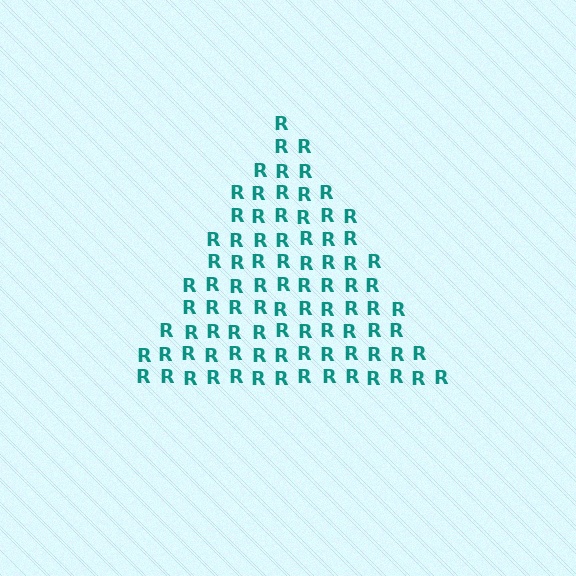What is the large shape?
The large shape is a triangle.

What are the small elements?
The small elements are letter R's.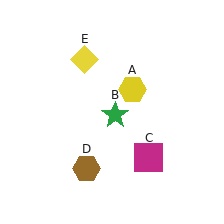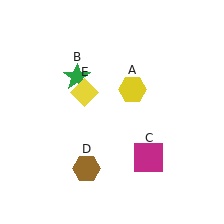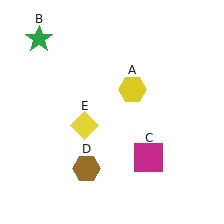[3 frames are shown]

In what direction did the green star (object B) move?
The green star (object B) moved up and to the left.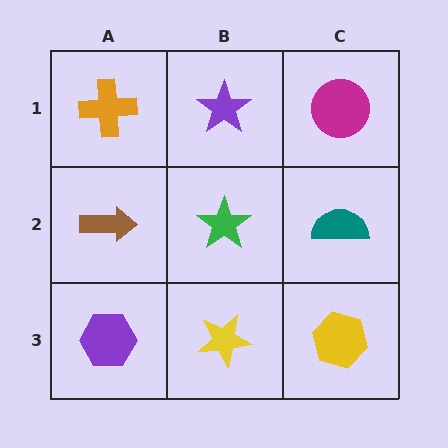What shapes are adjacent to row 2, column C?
A magenta circle (row 1, column C), a yellow hexagon (row 3, column C), a green star (row 2, column B).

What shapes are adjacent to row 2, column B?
A purple star (row 1, column B), a yellow star (row 3, column B), a brown arrow (row 2, column A), a teal semicircle (row 2, column C).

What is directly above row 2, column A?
An orange cross.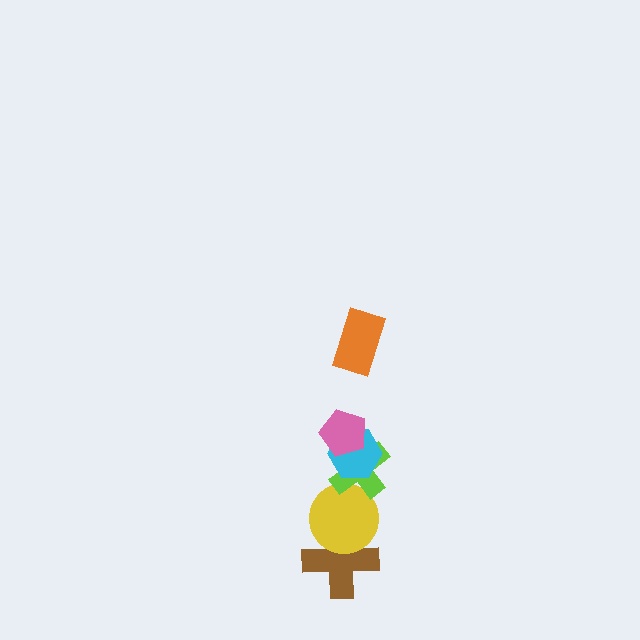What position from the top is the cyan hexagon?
The cyan hexagon is 3rd from the top.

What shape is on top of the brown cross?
The yellow circle is on top of the brown cross.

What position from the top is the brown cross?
The brown cross is 6th from the top.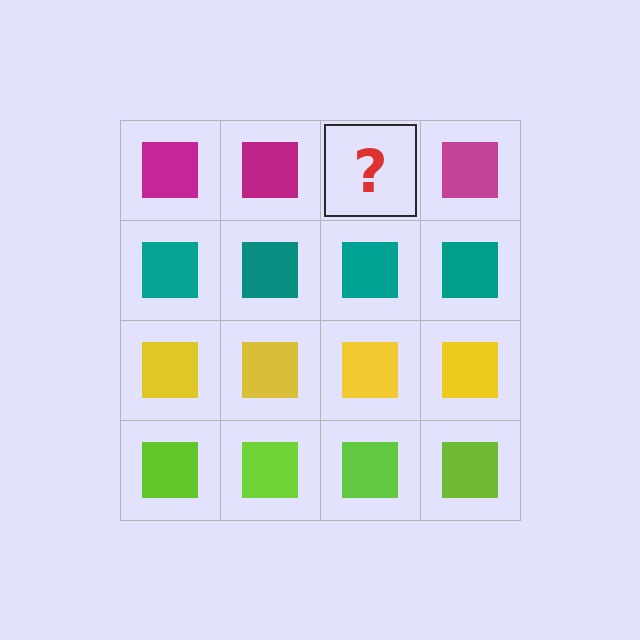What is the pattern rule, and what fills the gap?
The rule is that each row has a consistent color. The gap should be filled with a magenta square.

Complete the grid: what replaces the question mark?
The question mark should be replaced with a magenta square.